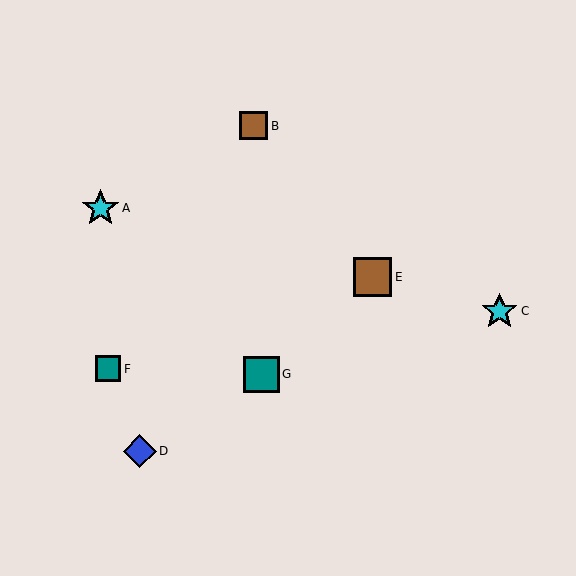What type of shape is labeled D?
Shape D is a blue diamond.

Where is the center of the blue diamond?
The center of the blue diamond is at (140, 451).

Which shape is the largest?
The brown square (labeled E) is the largest.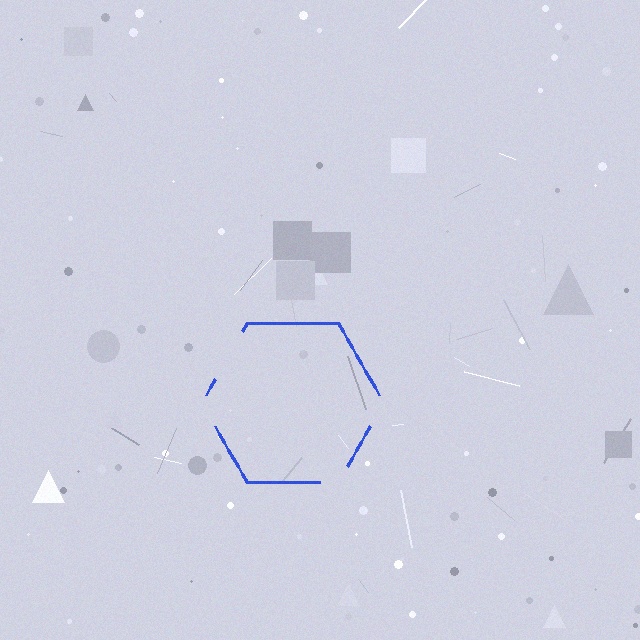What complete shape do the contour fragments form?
The contour fragments form a hexagon.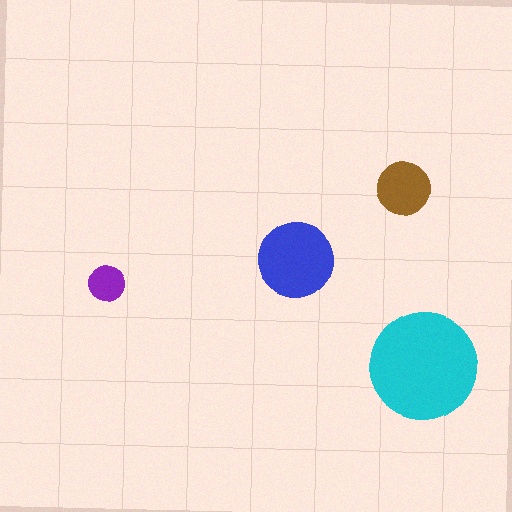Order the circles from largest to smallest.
the cyan one, the blue one, the brown one, the purple one.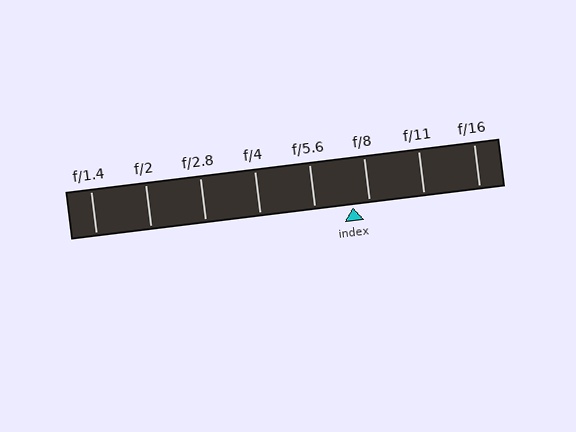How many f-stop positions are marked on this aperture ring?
There are 8 f-stop positions marked.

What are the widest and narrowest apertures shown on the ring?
The widest aperture shown is f/1.4 and the narrowest is f/16.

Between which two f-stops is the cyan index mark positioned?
The index mark is between f/5.6 and f/8.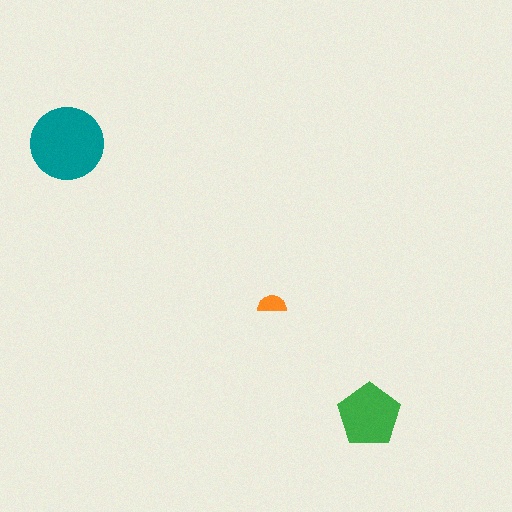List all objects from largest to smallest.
The teal circle, the green pentagon, the orange semicircle.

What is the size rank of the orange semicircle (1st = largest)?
3rd.